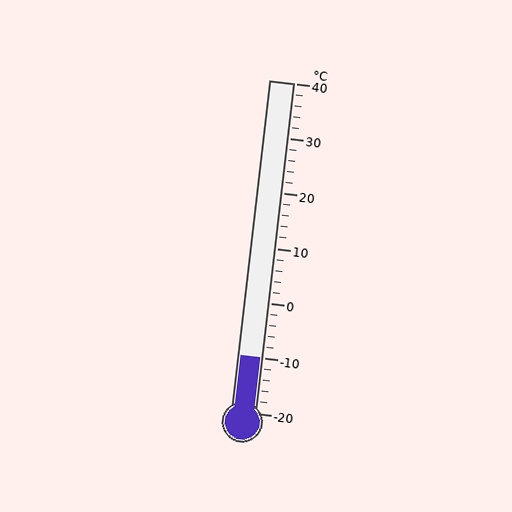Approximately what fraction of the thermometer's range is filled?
The thermometer is filled to approximately 15% of its range.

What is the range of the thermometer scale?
The thermometer scale ranges from -20°C to 40°C.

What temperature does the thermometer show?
The thermometer shows approximately -10°C.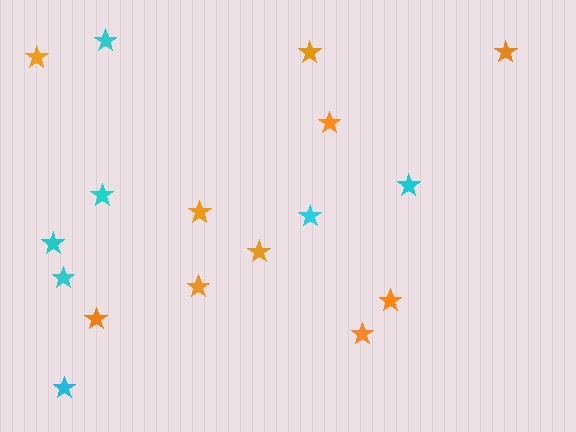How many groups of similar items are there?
There are 2 groups: one group of orange stars (10) and one group of cyan stars (7).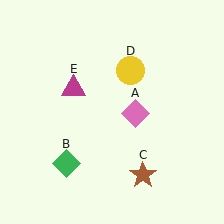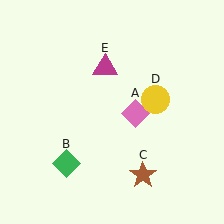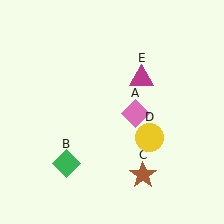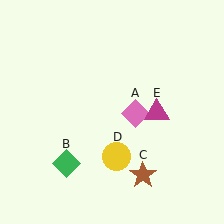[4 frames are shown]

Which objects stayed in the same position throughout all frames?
Pink diamond (object A) and green diamond (object B) and brown star (object C) remained stationary.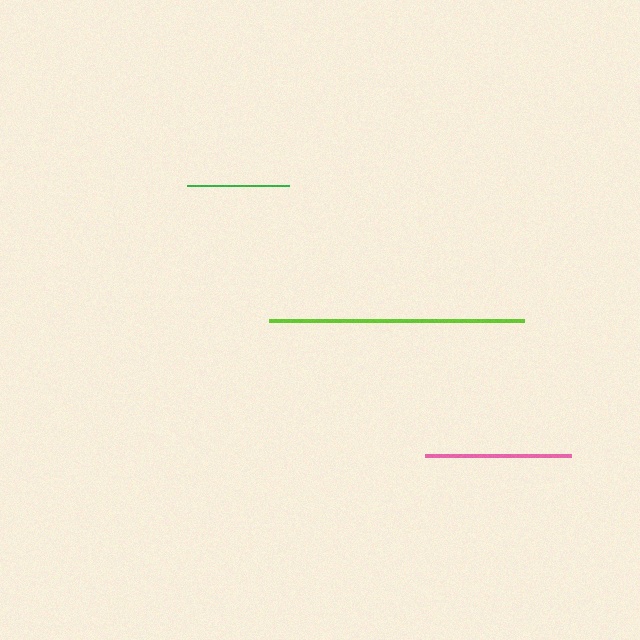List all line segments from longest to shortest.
From longest to shortest: lime, pink, green.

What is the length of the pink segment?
The pink segment is approximately 146 pixels long.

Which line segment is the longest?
The lime line is the longest at approximately 255 pixels.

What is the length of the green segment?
The green segment is approximately 102 pixels long.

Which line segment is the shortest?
The green line is the shortest at approximately 102 pixels.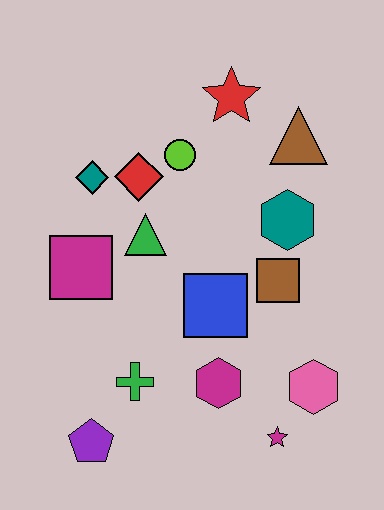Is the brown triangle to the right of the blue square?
Yes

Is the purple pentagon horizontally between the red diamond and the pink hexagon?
No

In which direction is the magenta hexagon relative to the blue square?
The magenta hexagon is below the blue square.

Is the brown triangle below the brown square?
No